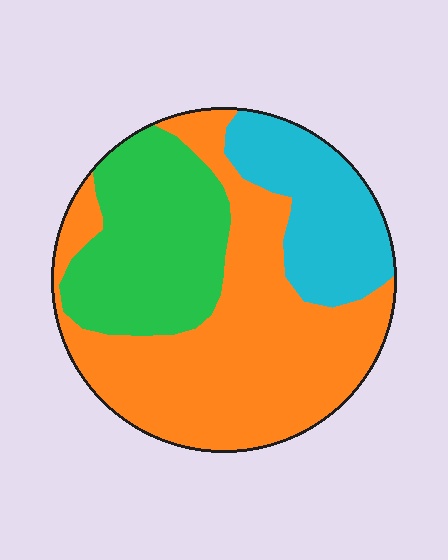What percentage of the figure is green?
Green covers around 30% of the figure.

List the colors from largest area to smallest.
From largest to smallest: orange, green, cyan.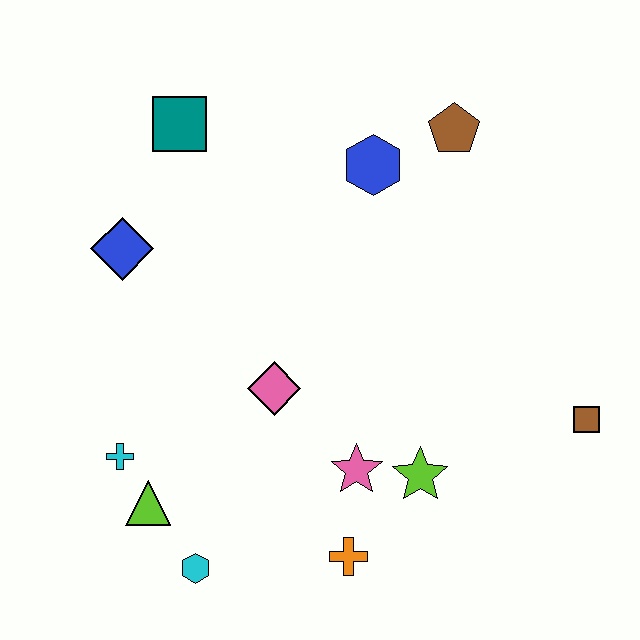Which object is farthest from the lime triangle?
The brown pentagon is farthest from the lime triangle.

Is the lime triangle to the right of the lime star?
No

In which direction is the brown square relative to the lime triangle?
The brown square is to the right of the lime triangle.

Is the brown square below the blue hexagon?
Yes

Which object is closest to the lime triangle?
The cyan cross is closest to the lime triangle.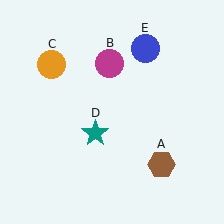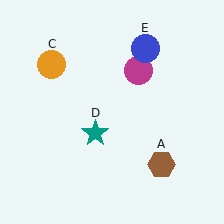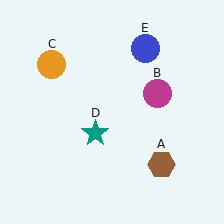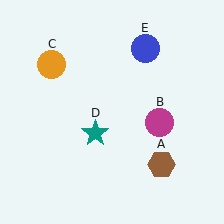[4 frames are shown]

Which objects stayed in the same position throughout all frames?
Brown hexagon (object A) and orange circle (object C) and teal star (object D) and blue circle (object E) remained stationary.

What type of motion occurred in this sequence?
The magenta circle (object B) rotated clockwise around the center of the scene.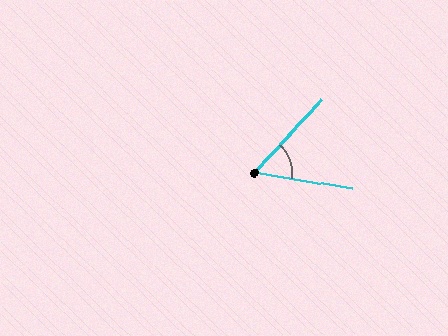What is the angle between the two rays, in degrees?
Approximately 57 degrees.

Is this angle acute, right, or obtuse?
It is acute.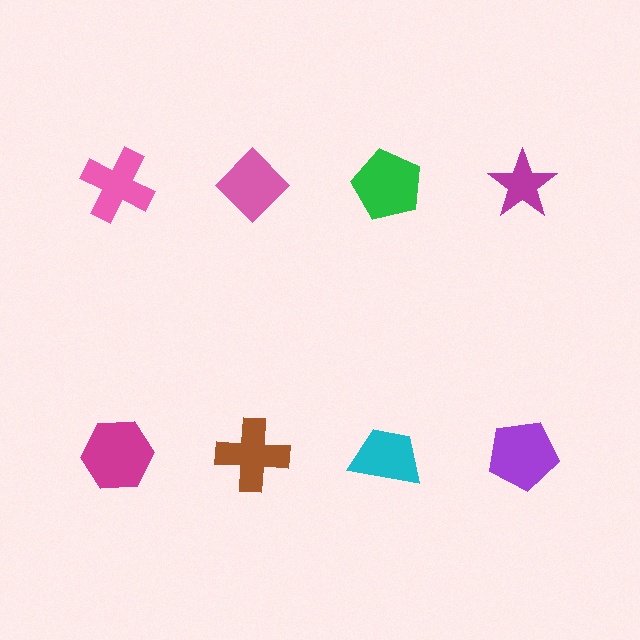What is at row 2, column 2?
A brown cross.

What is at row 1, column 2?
A pink diamond.